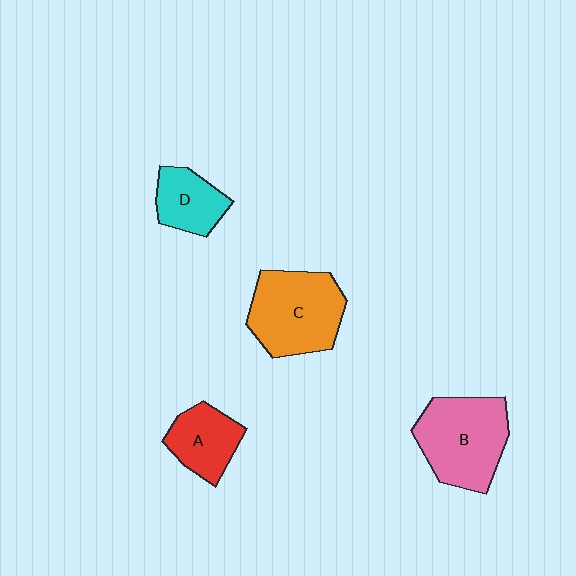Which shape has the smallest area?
Shape D (cyan).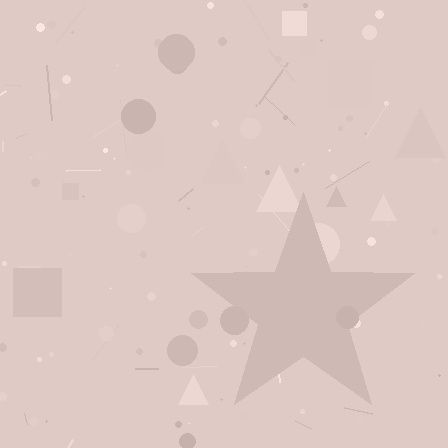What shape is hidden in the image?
A star is hidden in the image.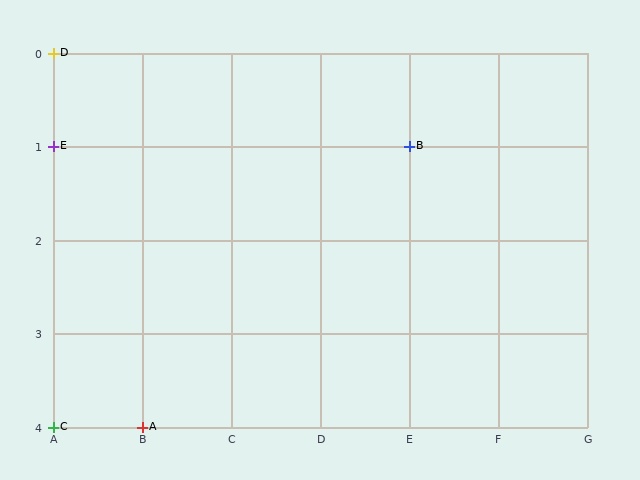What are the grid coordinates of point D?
Point D is at grid coordinates (A, 0).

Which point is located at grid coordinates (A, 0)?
Point D is at (A, 0).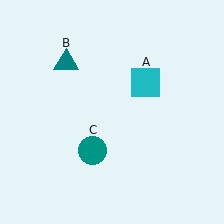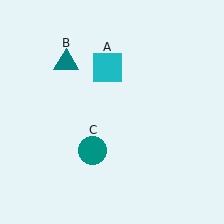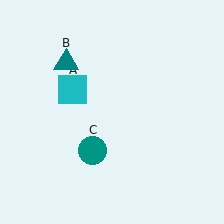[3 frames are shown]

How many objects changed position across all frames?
1 object changed position: cyan square (object A).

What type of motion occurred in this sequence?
The cyan square (object A) rotated counterclockwise around the center of the scene.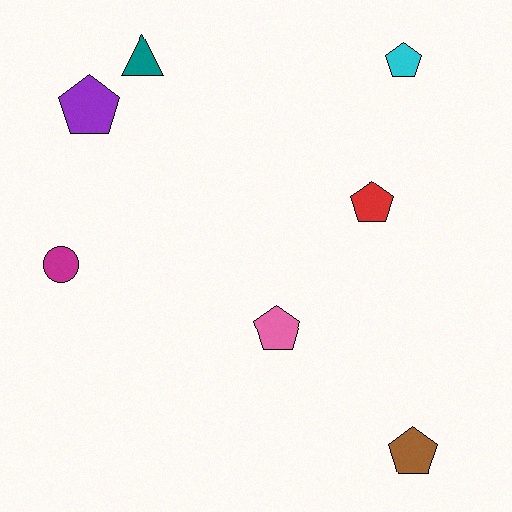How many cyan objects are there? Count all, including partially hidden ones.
There is 1 cyan object.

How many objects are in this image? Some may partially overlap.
There are 7 objects.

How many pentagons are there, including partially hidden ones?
There are 5 pentagons.